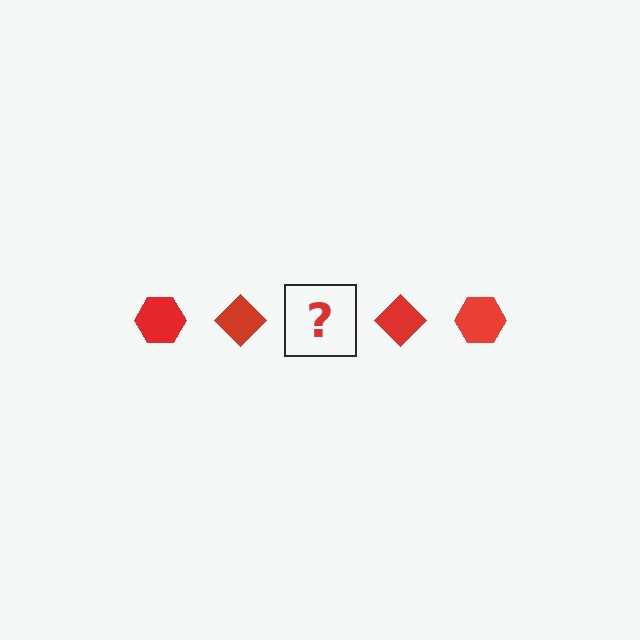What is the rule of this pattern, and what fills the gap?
The rule is that the pattern cycles through hexagon, diamond shapes in red. The gap should be filled with a red hexagon.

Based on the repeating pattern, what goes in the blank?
The blank should be a red hexagon.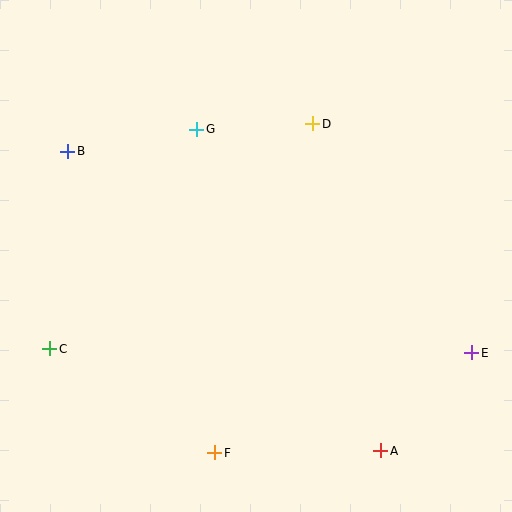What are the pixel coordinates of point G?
Point G is at (197, 129).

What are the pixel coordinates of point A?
Point A is at (381, 451).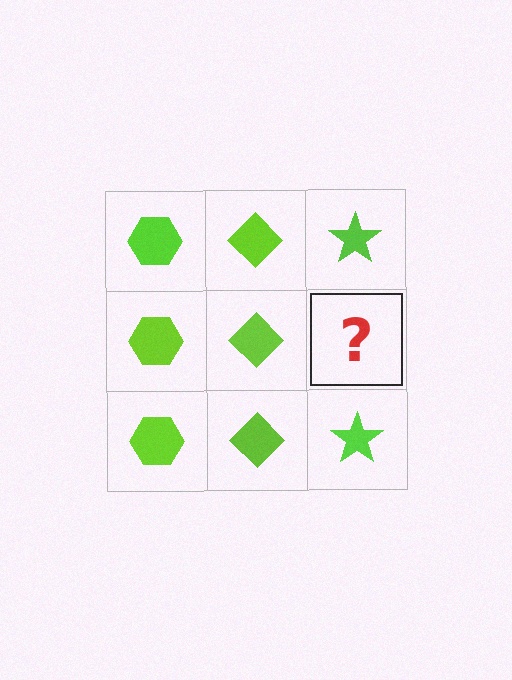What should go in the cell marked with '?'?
The missing cell should contain a lime star.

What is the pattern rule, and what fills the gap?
The rule is that each column has a consistent shape. The gap should be filled with a lime star.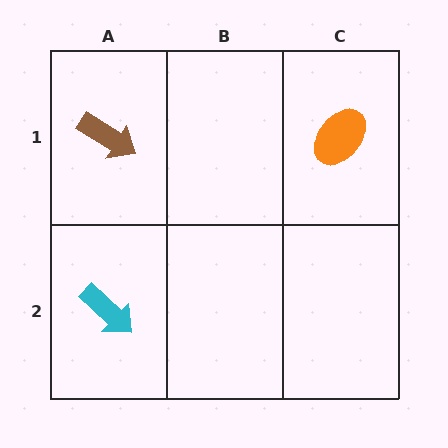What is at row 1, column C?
An orange ellipse.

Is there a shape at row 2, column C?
No, that cell is empty.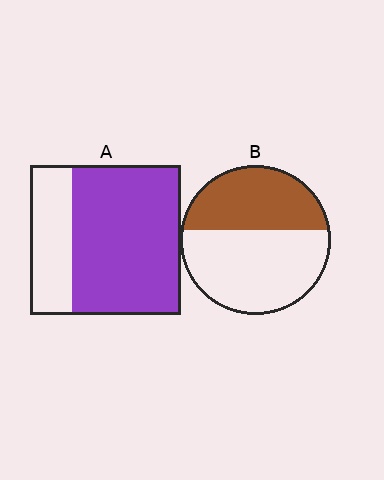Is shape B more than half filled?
No.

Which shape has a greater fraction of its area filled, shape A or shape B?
Shape A.